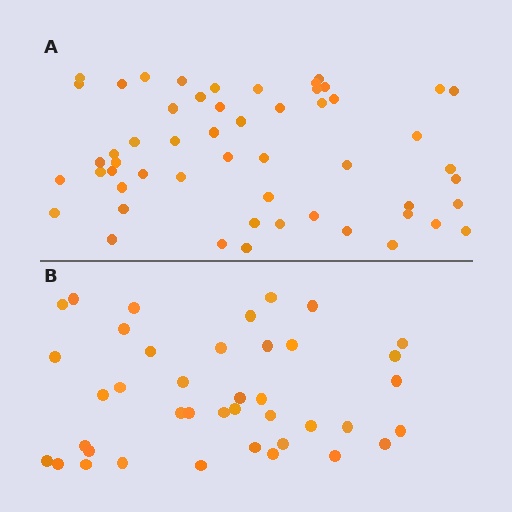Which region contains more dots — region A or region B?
Region A (the top region) has more dots.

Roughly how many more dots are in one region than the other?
Region A has approximately 15 more dots than region B.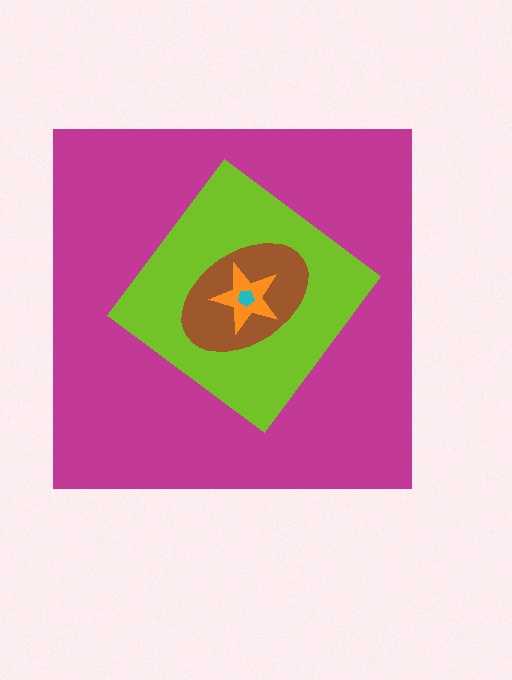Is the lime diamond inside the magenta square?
Yes.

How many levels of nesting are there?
5.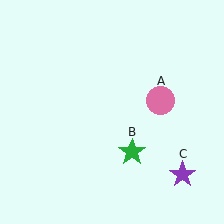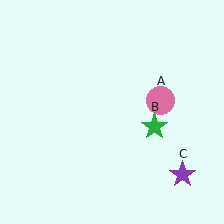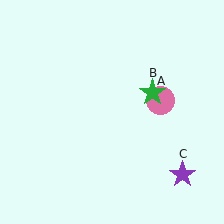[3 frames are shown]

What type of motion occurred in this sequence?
The green star (object B) rotated counterclockwise around the center of the scene.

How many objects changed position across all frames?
1 object changed position: green star (object B).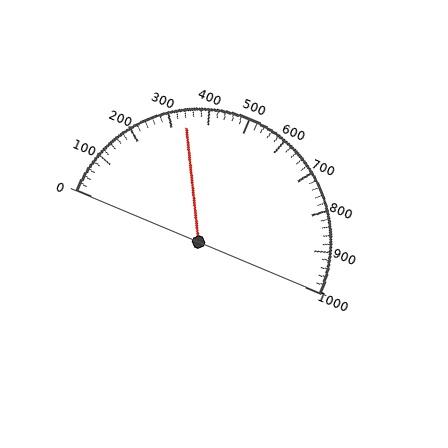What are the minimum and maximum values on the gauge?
The gauge ranges from 0 to 1000.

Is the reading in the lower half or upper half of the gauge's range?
The reading is in the lower half of the range (0 to 1000).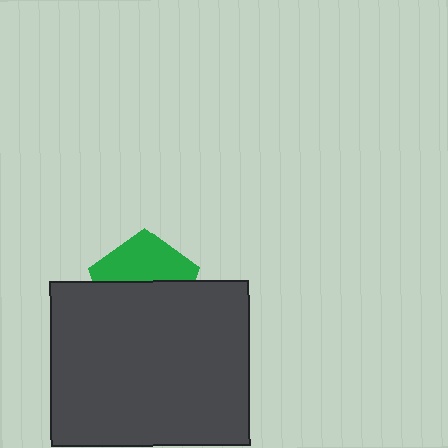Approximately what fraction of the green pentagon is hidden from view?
Roughly 57% of the green pentagon is hidden behind the dark gray rectangle.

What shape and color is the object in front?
The object in front is a dark gray rectangle.